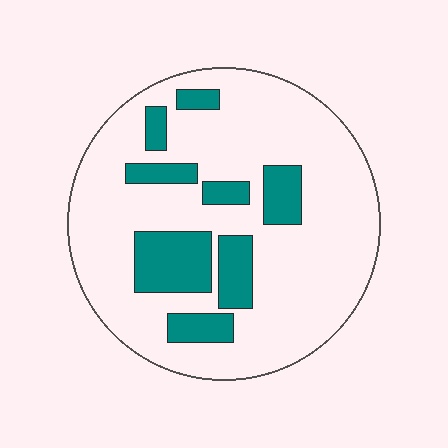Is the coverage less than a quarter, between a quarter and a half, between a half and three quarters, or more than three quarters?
Less than a quarter.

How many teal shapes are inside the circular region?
8.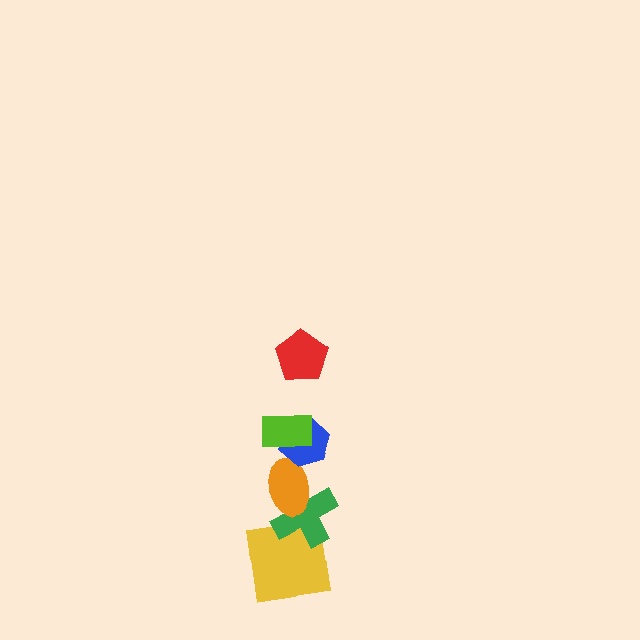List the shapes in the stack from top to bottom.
From top to bottom: the red pentagon, the lime rectangle, the blue hexagon, the orange ellipse, the green cross, the yellow square.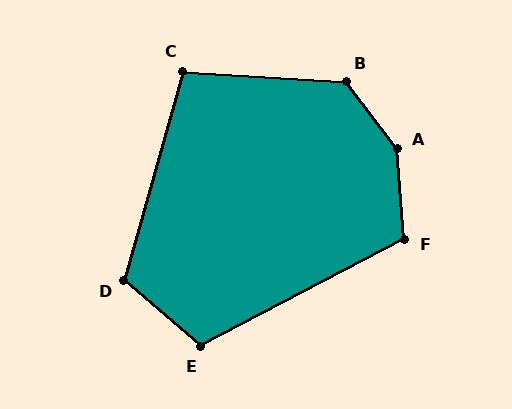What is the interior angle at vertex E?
Approximately 112 degrees (obtuse).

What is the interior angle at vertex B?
Approximately 131 degrees (obtuse).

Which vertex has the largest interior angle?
A, at approximately 147 degrees.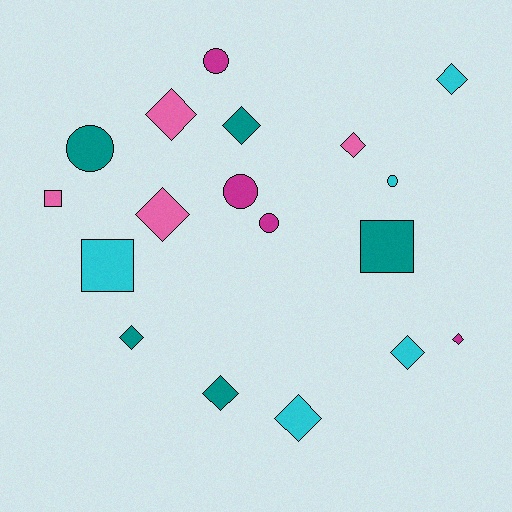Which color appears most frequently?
Teal, with 5 objects.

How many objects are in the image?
There are 18 objects.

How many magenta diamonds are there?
There is 1 magenta diamond.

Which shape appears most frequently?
Diamond, with 10 objects.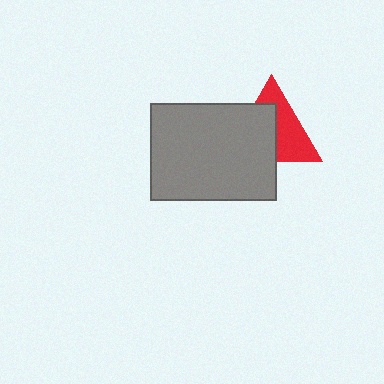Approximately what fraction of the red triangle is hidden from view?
Roughly 52% of the red triangle is hidden behind the gray rectangle.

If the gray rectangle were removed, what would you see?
You would see the complete red triangle.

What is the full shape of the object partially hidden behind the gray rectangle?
The partially hidden object is a red triangle.